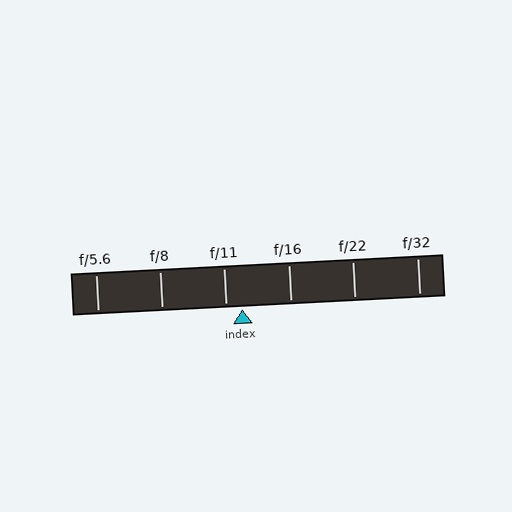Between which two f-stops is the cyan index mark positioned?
The index mark is between f/11 and f/16.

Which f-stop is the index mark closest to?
The index mark is closest to f/11.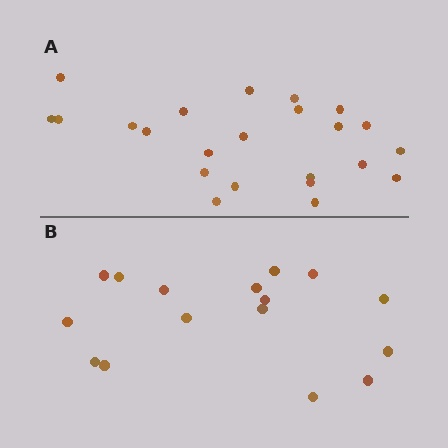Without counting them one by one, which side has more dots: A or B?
Region A (the top region) has more dots.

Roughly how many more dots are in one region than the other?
Region A has roughly 8 or so more dots than region B.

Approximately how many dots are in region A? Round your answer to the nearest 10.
About 20 dots. (The exact count is 23, which rounds to 20.)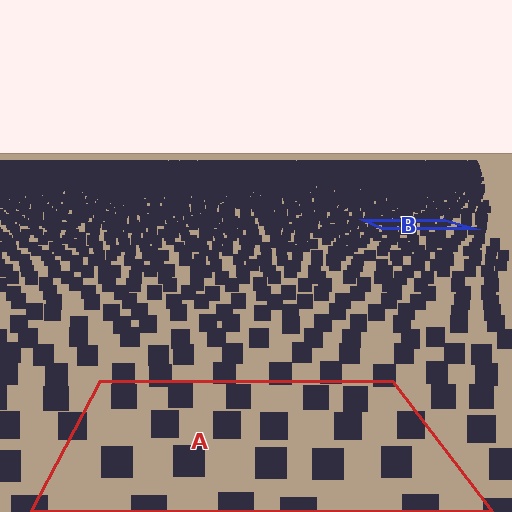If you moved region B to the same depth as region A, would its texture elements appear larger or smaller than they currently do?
They would appear larger. At a closer depth, the same texture elements are projected at a bigger on-screen size.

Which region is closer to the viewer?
Region A is closer. The texture elements there are larger and more spread out.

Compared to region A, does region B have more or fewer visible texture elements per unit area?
Region B has more texture elements per unit area — they are packed more densely because it is farther away.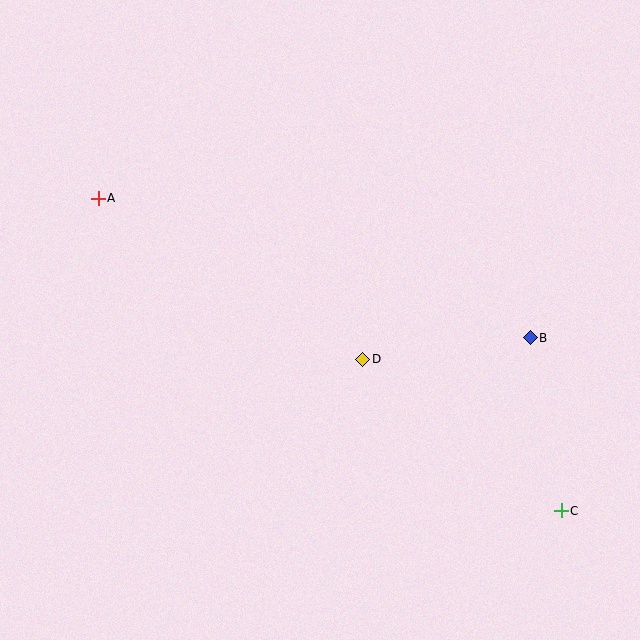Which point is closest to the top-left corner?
Point A is closest to the top-left corner.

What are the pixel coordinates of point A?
Point A is at (98, 198).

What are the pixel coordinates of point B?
Point B is at (530, 338).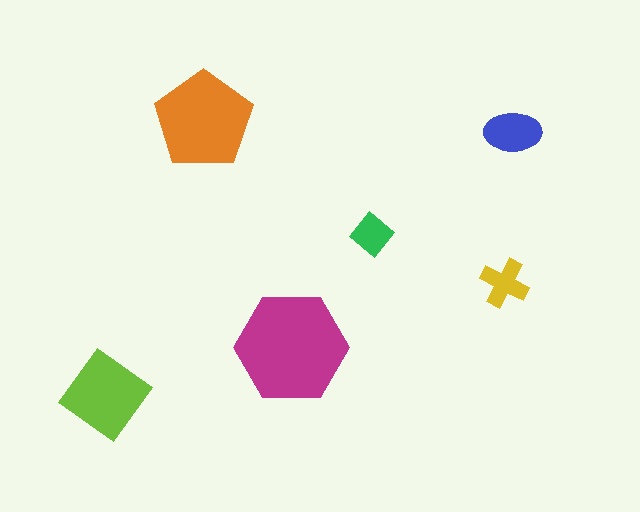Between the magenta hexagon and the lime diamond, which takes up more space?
The magenta hexagon.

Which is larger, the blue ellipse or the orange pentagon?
The orange pentagon.